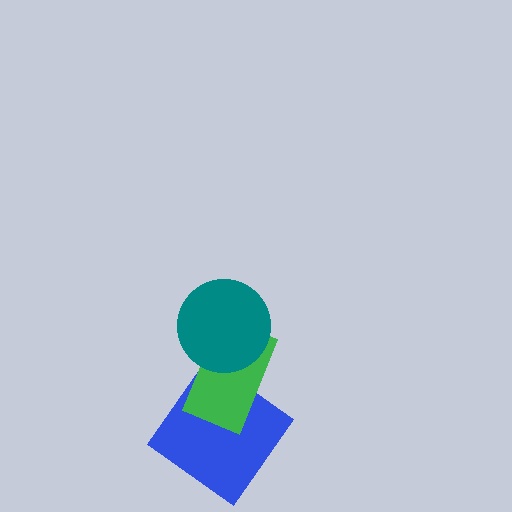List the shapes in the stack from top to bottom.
From top to bottom: the teal circle, the green rectangle, the blue diamond.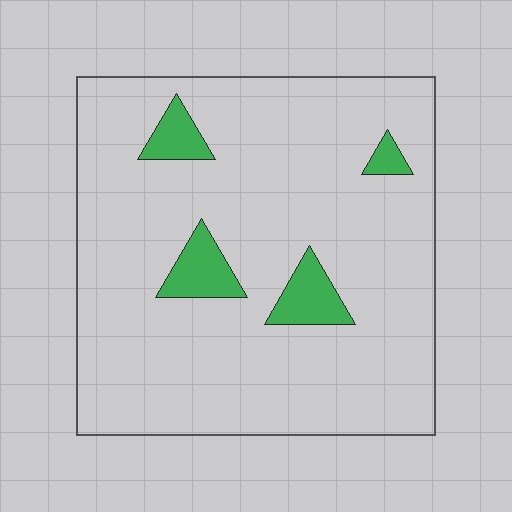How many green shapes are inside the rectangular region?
4.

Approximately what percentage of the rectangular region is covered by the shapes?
Approximately 10%.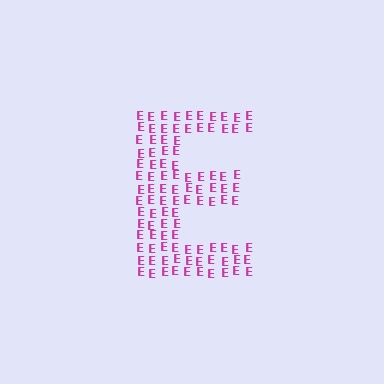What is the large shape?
The large shape is the letter E.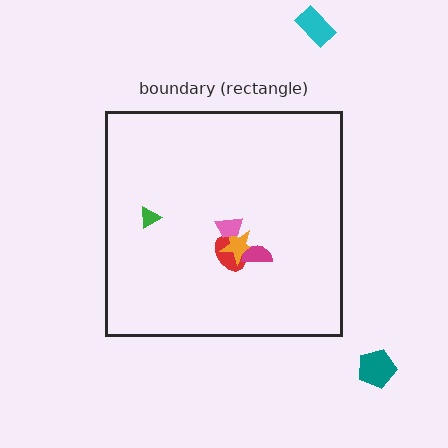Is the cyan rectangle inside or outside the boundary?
Outside.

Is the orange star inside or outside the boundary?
Inside.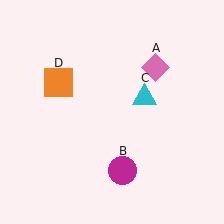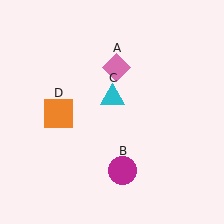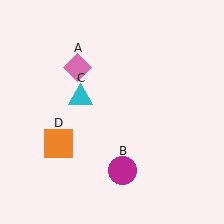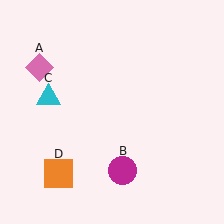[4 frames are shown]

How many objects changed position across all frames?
3 objects changed position: pink diamond (object A), cyan triangle (object C), orange square (object D).